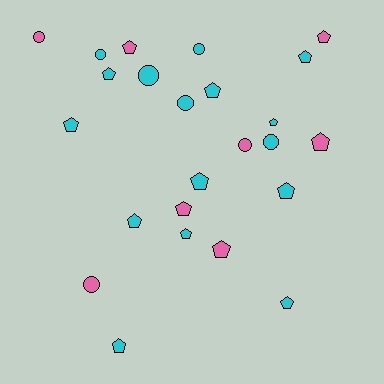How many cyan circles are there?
There are 5 cyan circles.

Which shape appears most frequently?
Pentagon, with 16 objects.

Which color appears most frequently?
Cyan, with 16 objects.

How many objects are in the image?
There are 24 objects.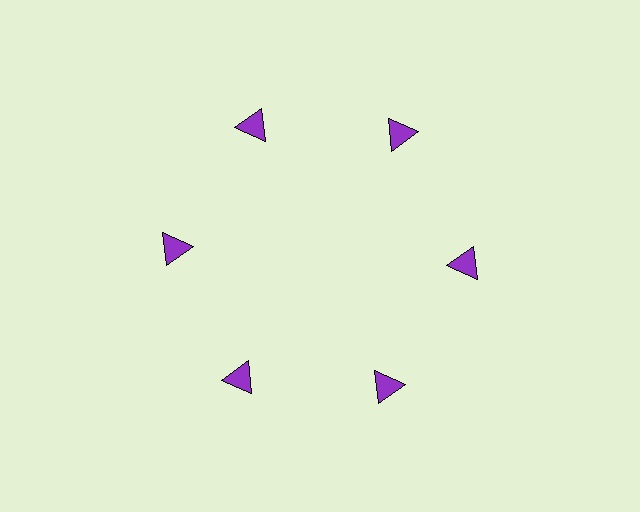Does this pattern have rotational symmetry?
Yes, this pattern has 6-fold rotational symmetry. It looks the same after rotating 60 degrees around the center.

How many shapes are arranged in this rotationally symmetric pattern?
There are 6 shapes, arranged in 6 groups of 1.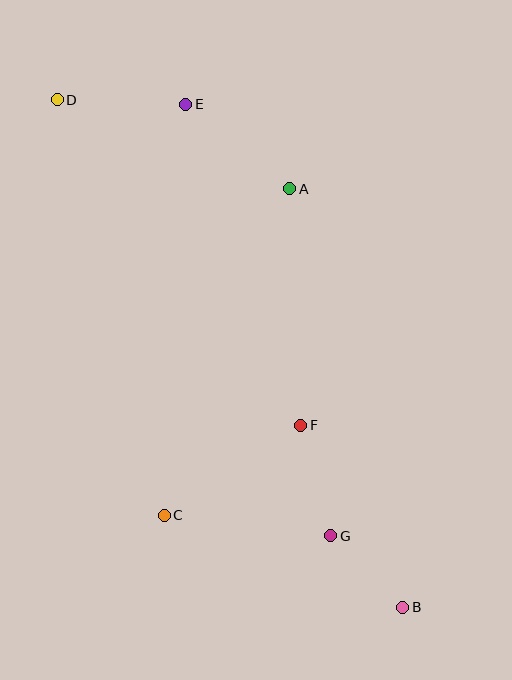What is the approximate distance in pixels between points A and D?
The distance between A and D is approximately 249 pixels.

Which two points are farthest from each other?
Points B and D are farthest from each other.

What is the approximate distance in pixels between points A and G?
The distance between A and G is approximately 349 pixels.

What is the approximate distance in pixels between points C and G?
The distance between C and G is approximately 168 pixels.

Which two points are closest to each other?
Points B and G are closest to each other.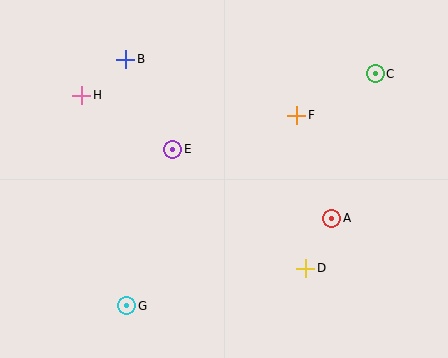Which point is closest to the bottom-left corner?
Point G is closest to the bottom-left corner.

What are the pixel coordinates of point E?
Point E is at (173, 149).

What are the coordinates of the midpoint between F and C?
The midpoint between F and C is at (336, 95).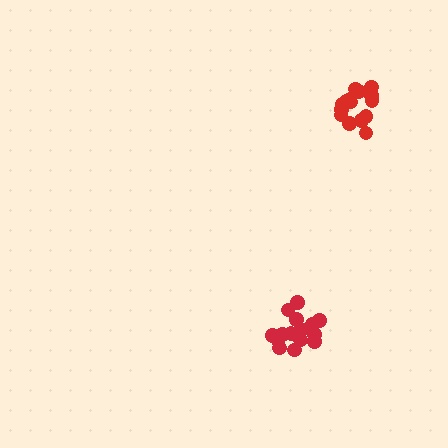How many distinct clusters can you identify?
There are 2 distinct clusters.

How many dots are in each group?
Group 1: 17 dots, Group 2: 15 dots (32 total).